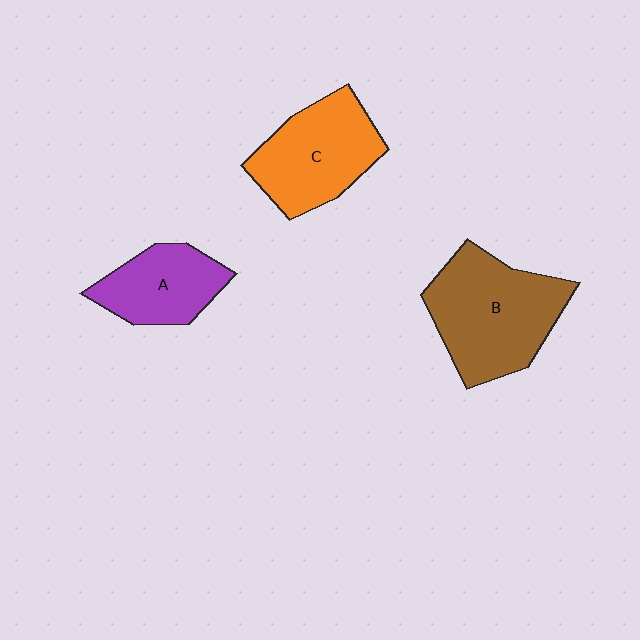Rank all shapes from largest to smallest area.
From largest to smallest: B (brown), C (orange), A (purple).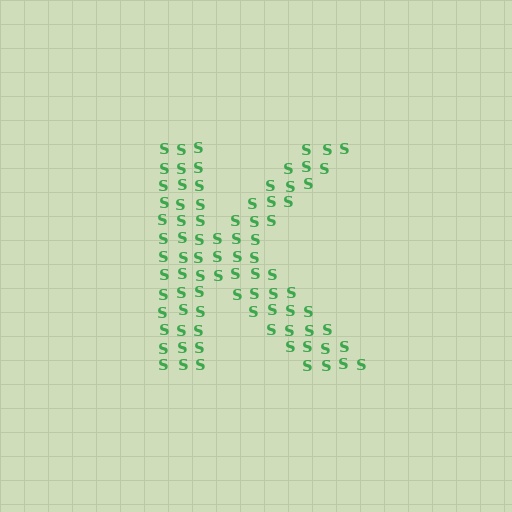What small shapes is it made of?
It is made of small letter S's.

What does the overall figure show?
The overall figure shows the letter K.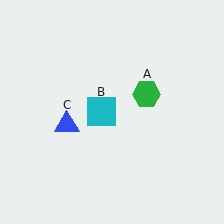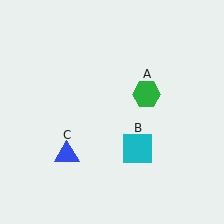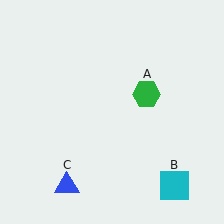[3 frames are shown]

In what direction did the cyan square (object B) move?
The cyan square (object B) moved down and to the right.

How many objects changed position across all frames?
2 objects changed position: cyan square (object B), blue triangle (object C).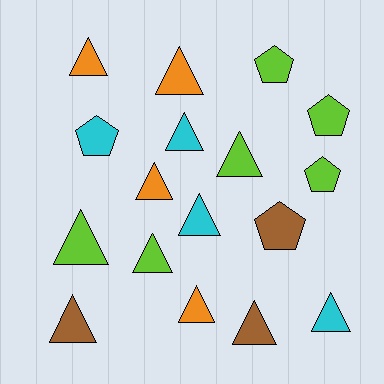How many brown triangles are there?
There are 2 brown triangles.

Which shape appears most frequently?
Triangle, with 12 objects.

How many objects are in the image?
There are 17 objects.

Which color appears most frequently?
Lime, with 6 objects.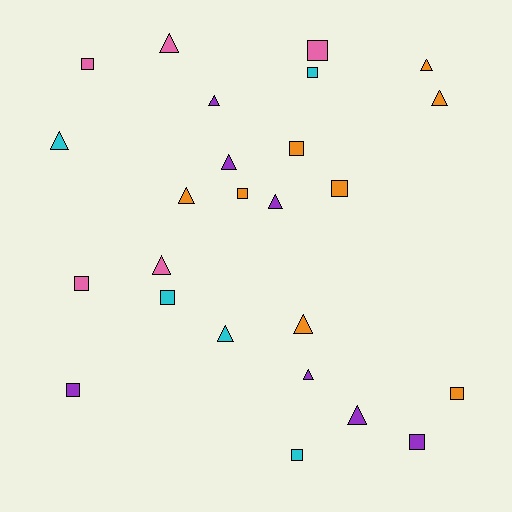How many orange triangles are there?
There are 4 orange triangles.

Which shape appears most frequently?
Triangle, with 13 objects.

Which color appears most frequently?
Orange, with 8 objects.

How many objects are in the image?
There are 25 objects.